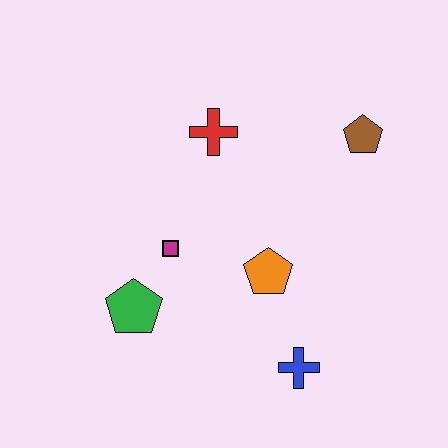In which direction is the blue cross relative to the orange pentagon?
The blue cross is below the orange pentagon.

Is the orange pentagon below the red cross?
Yes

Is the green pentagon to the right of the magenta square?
No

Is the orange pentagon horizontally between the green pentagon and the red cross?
No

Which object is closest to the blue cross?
The orange pentagon is closest to the blue cross.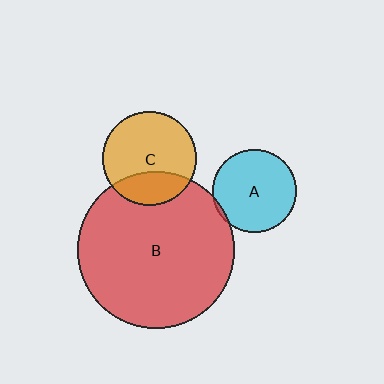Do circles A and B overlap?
Yes.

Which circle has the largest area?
Circle B (red).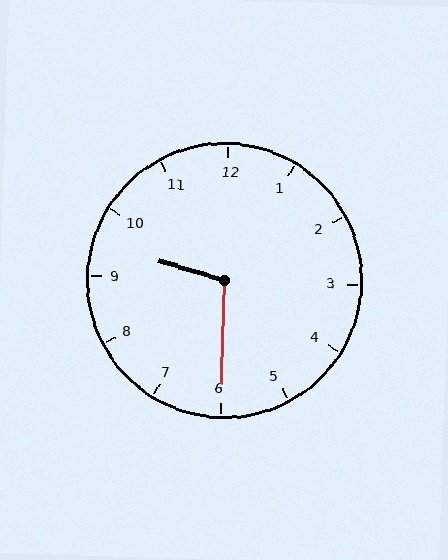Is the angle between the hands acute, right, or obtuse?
It is obtuse.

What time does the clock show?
9:30.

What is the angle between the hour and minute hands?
Approximately 105 degrees.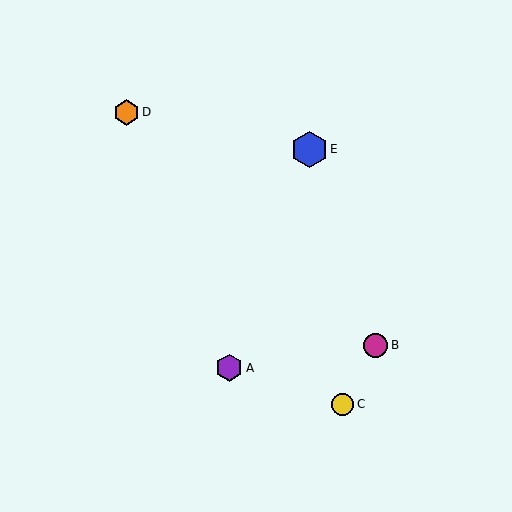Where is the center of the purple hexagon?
The center of the purple hexagon is at (229, 368).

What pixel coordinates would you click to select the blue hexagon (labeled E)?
Click at (309, 149) to select the blue hexagon E.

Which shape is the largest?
The blue hexagon (labeled E) is the largest.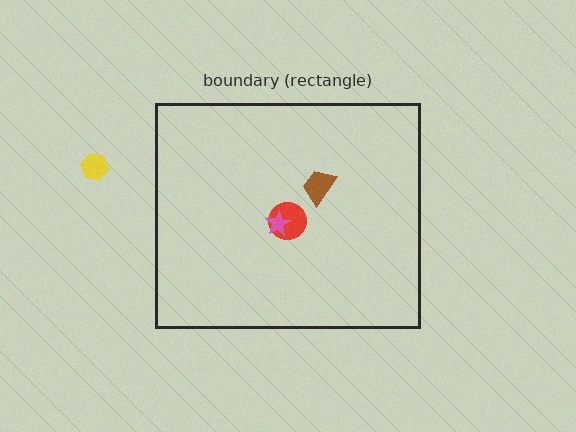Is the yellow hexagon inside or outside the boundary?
Outside.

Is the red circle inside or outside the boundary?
Inside.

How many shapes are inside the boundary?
3 inside, 1 outside.